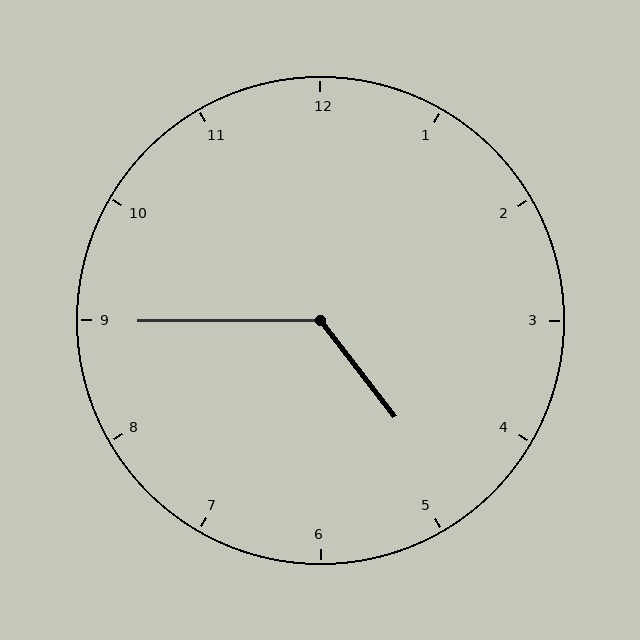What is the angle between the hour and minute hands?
Approximately 128 degrees.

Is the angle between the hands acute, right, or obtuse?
It is obtuse.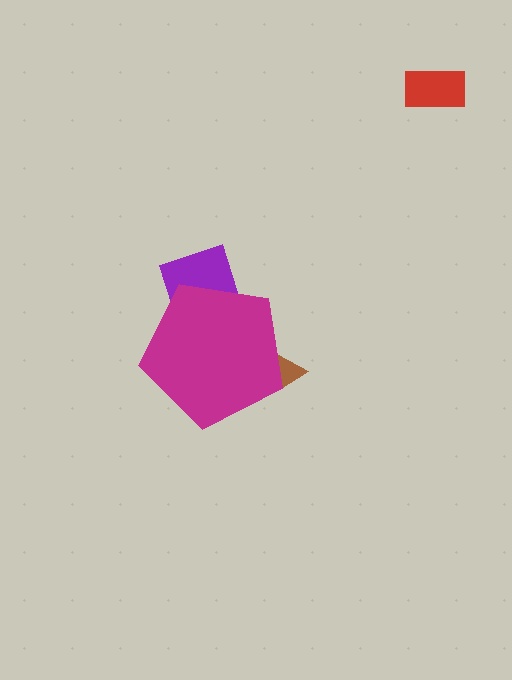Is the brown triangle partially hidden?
Yes, the brown triangle is partially hidden behind the magenta pentagon.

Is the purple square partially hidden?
Yes, the purple square is partially hidden behind the magenta pentagon.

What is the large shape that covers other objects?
A magenta pentagon.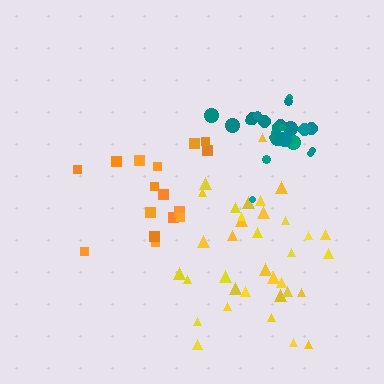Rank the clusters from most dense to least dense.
teal, yellow, orange.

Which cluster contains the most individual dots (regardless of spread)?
Yellow (35).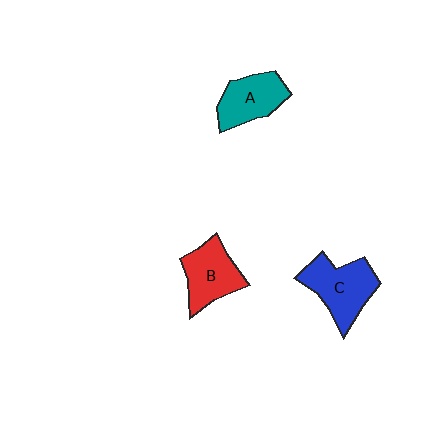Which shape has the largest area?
Shape C (blue).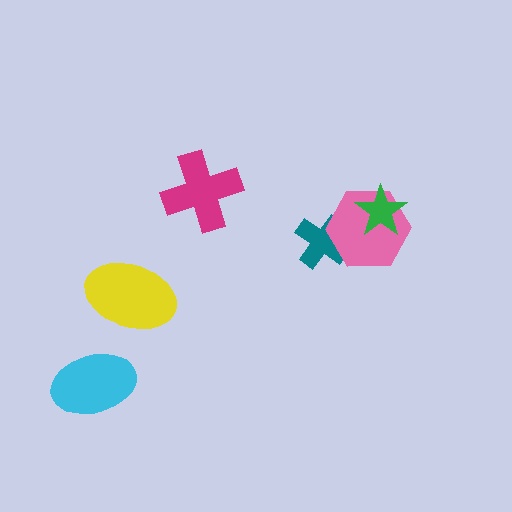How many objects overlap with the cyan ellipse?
0 objects overlap with the cyan ellipse.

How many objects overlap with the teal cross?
1 object overlaps with the teal cross.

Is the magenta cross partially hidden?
No, no other shape covers it.